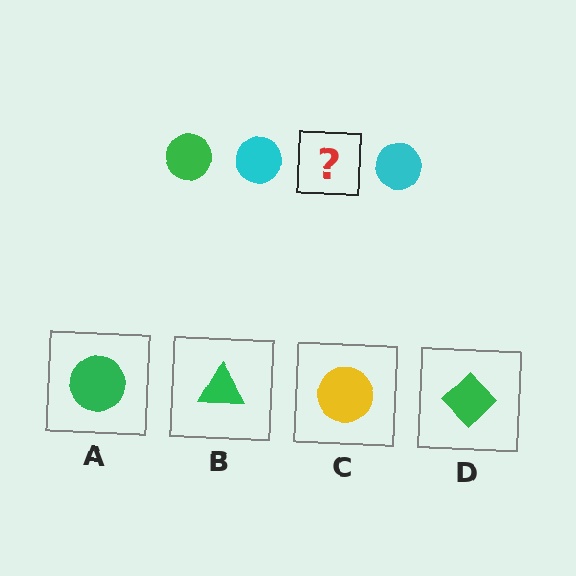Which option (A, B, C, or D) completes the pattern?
A.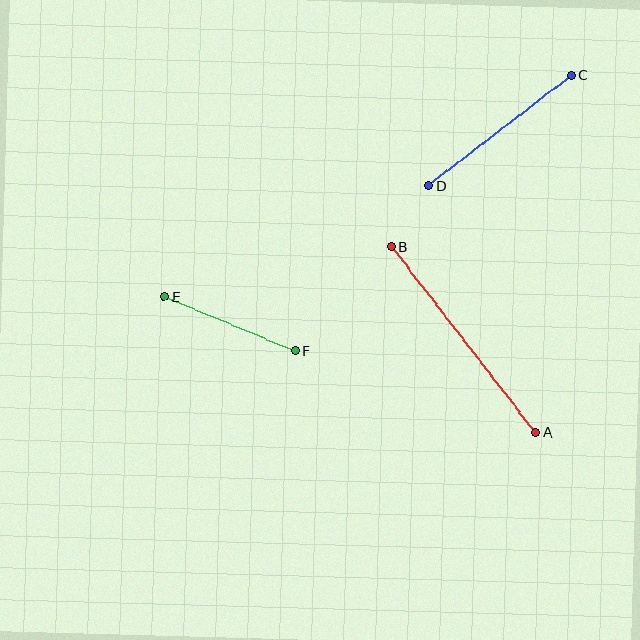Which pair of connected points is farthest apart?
Points A and B are farthest apart.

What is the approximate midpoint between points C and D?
The midpoint is at approximately (500, 131) pixels.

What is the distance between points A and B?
The distance is approximately 235 pixels.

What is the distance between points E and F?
The distance is approximately 142 pixels.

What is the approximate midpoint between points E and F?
The midpoint is at approximately (230, 324) pixels.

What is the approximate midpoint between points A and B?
The midpoint is at approximately (464, 340) pixels.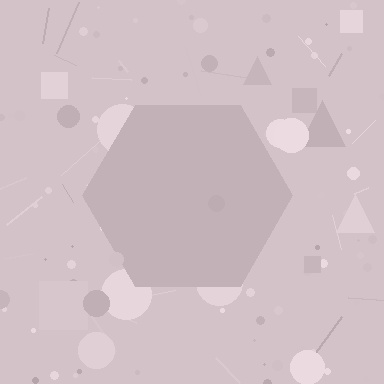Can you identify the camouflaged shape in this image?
The camouflaged shape is a hexagon.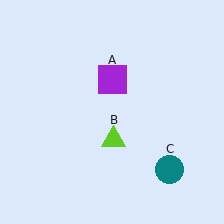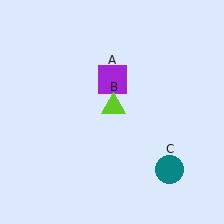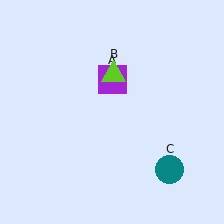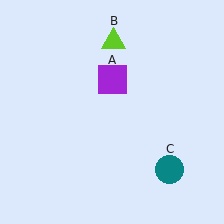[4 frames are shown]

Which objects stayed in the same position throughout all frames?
Purple square (object A) and teal circle (object C) remained stationary.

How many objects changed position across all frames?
1 object changed position: lime triangle (object B).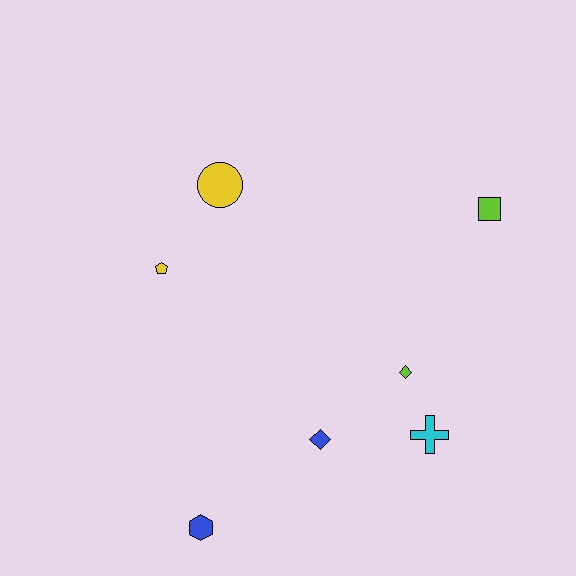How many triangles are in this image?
There are no triangles.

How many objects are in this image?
There are 7 objects.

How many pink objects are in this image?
There are no pink objects.